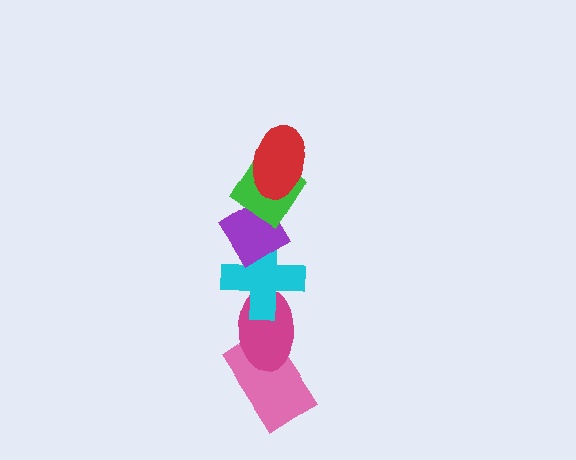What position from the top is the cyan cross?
The cyan cross is 4th from the top.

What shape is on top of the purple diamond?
The green diamond is on top of the purple diamond.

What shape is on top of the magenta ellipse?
The cyan cross is on top of the magenta ellipse.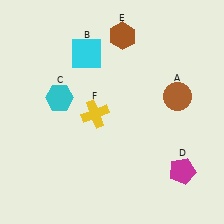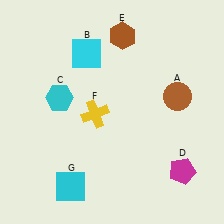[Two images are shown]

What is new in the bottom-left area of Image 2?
A cyan square (G) was added in the bottom-left area of Image 2.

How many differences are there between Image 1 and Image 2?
There is 1 difference between the two images.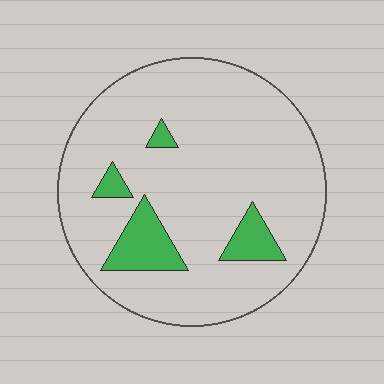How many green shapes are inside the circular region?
4.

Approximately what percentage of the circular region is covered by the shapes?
Approximately 10%.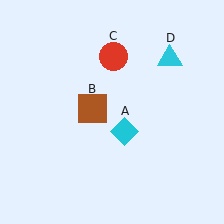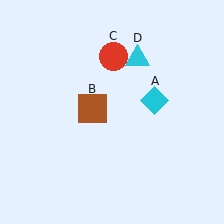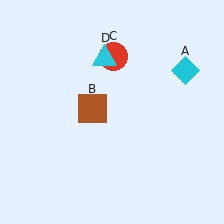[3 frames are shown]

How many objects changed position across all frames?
2 objects changed position: cyan diamond (object A), cyan triangle (object D).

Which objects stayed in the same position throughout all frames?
Brown square (object B) and red circle (object C) remained stationary.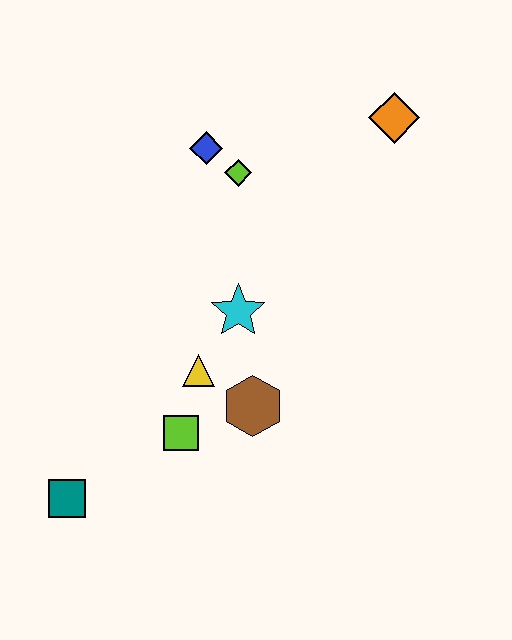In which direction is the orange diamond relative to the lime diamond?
The orange diamond is to the right of the lime diamond.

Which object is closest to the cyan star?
The yellow triangle is closest to the cyan star.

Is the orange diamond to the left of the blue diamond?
No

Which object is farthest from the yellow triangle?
The orange diamond is farthest from the yellow triangle.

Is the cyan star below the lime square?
No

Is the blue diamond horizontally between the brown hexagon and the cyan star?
No